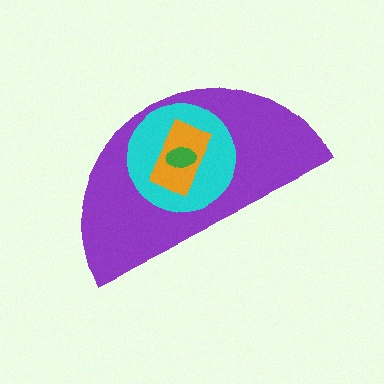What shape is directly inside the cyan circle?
The orange rectangle.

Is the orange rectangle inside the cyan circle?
Yes.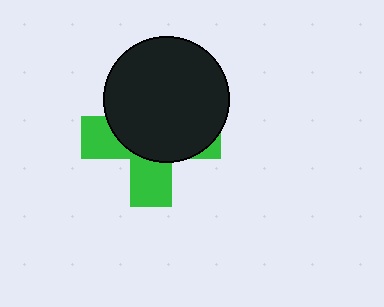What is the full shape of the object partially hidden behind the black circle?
The partially hidden object is a green cross.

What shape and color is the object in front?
The object in front is a black circle.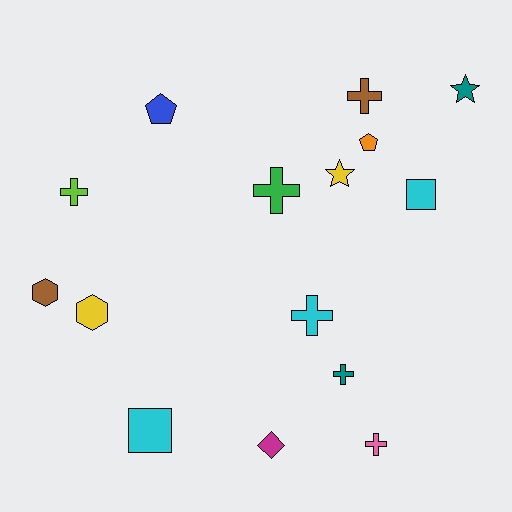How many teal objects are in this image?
There are 2 teal objects.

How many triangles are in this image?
There are no triangles.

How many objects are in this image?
There are 15 objects.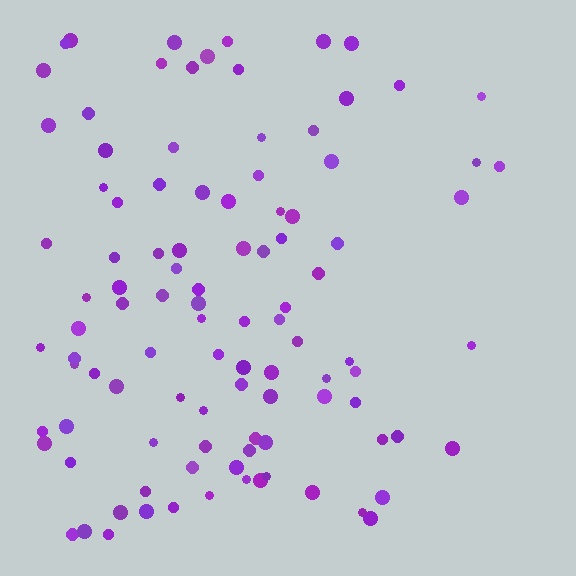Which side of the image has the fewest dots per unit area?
The right.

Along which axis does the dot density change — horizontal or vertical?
Horizontal.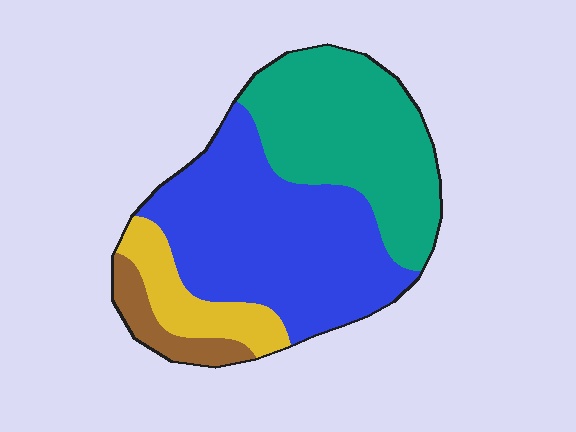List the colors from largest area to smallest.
From largest to smallest: blue, teal, yellow, brown.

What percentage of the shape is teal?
Teal takes up about three eighths (3/8) of the shape.